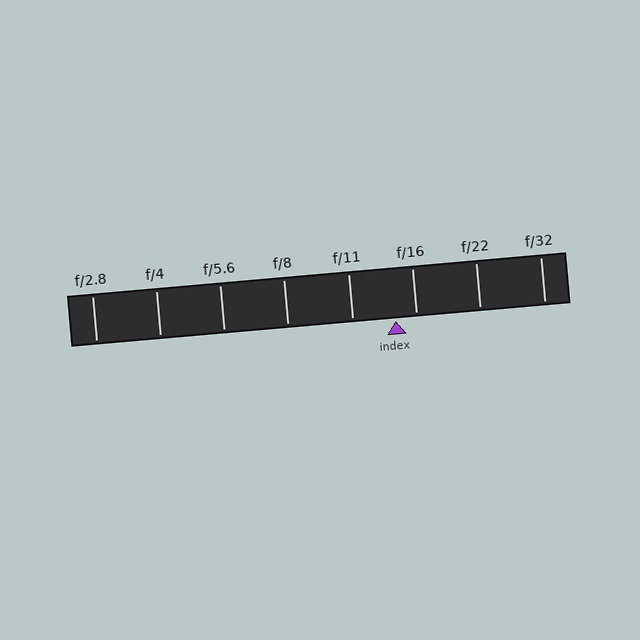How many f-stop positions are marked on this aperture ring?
There are 8 f-stop positions marked.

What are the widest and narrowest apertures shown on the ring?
The widest aperture shown is f/2.8 and the narrowest is f/32.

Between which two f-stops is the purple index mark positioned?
The index mark is between f/11 and f/16.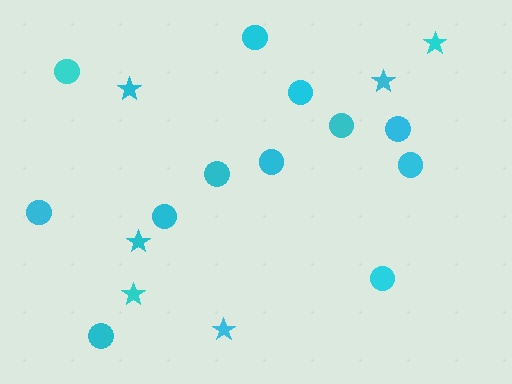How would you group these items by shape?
There are 2 groups: one group of circles (12) and one group of stars (6).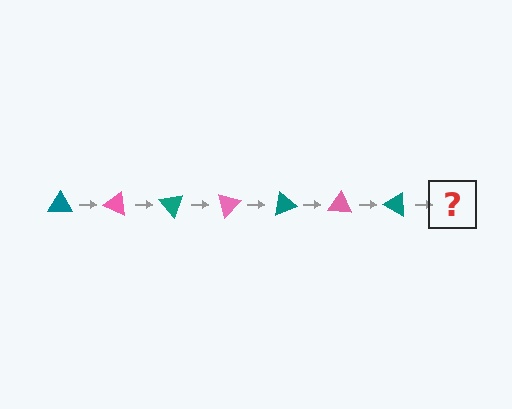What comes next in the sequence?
The next element should be a pink triangle, rotated 175 degrees from the start.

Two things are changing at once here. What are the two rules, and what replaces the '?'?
The two rules are that it rotates 25 degrees each step and the color cycles through teal and pink. The '?' should be a pink triangle, rotated 175 degrees from the start.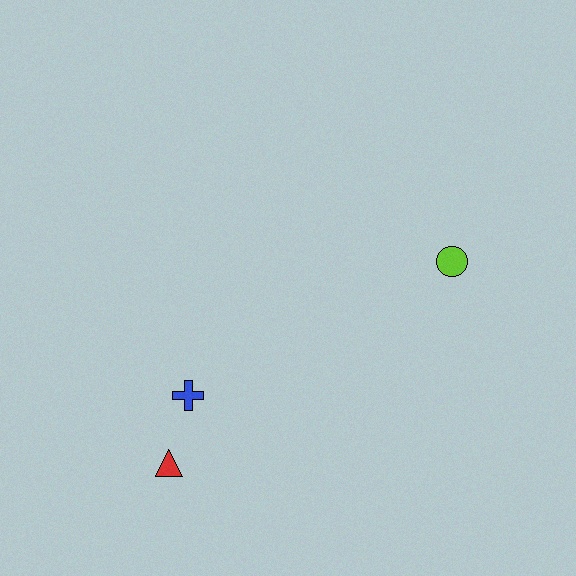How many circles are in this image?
There is 1 circle.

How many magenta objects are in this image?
There are no magenta objects.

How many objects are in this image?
There are 3 objects.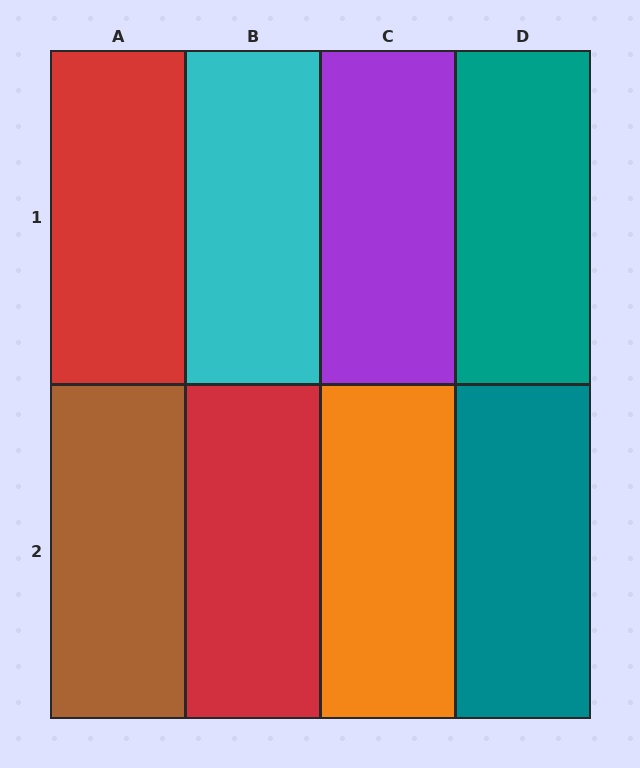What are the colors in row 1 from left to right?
Red, cyan, purple, teal.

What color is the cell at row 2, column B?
Red.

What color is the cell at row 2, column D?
Teal.